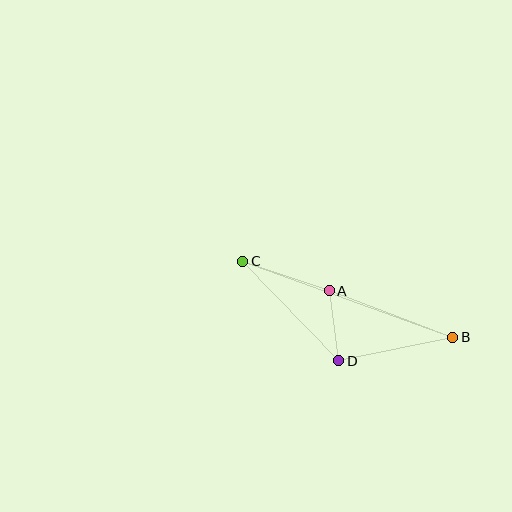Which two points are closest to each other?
Points A and D are closest to each other.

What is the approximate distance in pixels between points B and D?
The distance between B and D is approximately 117 pixels.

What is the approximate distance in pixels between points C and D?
The distance between C and D is approximately 138 pixels.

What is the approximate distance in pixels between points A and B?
The distance between A and B is approximately 132 pixels.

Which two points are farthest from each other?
Points B and C are farthest from each other.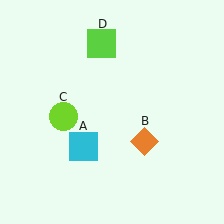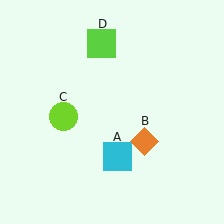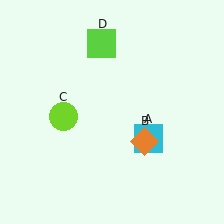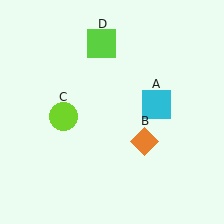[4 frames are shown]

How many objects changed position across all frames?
1 object changed position: cyan square (object A).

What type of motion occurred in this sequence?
The cyan square (object A) rotated counterclockwise around the center of the scene.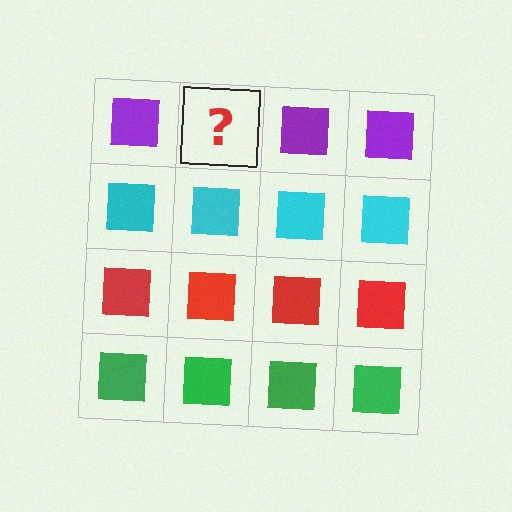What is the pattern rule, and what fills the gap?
The rule is that each row has a consistent color. The gap should be filled with a purple square.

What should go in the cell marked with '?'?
The missing cell should contain a purple square.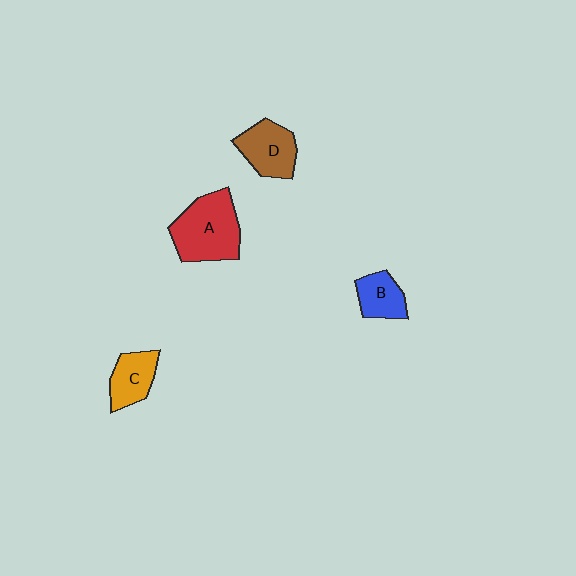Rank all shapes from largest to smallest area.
From largest to smallest: A (red), D (brown), C (orange), B (blue).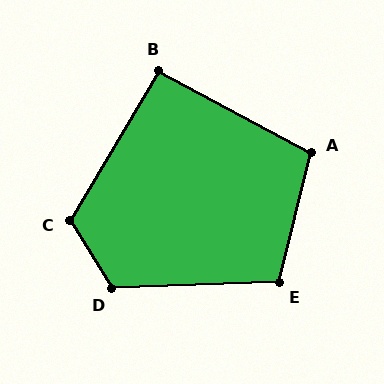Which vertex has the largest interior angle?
D, at approximately 120 degrees.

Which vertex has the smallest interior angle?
B, at approximately 93 degrees.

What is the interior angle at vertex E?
Approximately 106 degrees (obtuse).